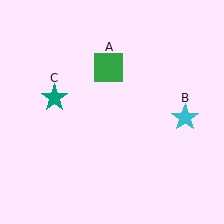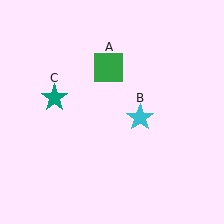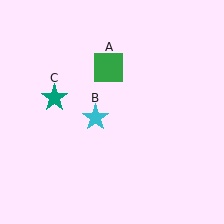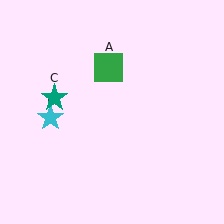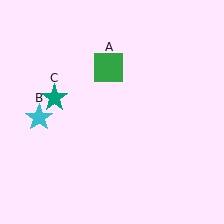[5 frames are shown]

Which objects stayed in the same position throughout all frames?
Green square (object A) and teal star (object C) remained stationary.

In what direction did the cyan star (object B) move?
The cyan star (object B) moved left.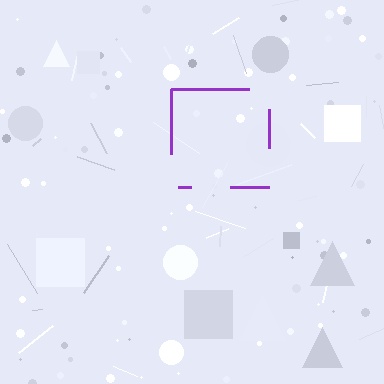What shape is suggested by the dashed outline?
The dashed outline suggests a square.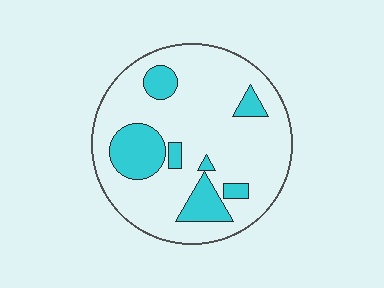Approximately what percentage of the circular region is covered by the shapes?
Approximately 20%.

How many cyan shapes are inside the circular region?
7.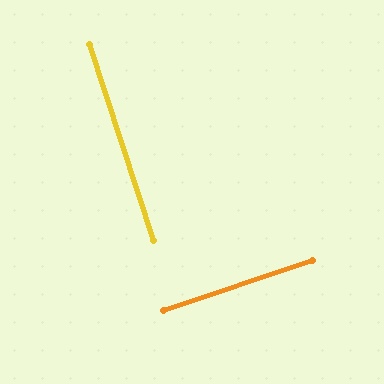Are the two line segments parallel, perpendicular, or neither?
Perpendicular — they meet at approximately 90°.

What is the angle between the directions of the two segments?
Approximately 90 degrees.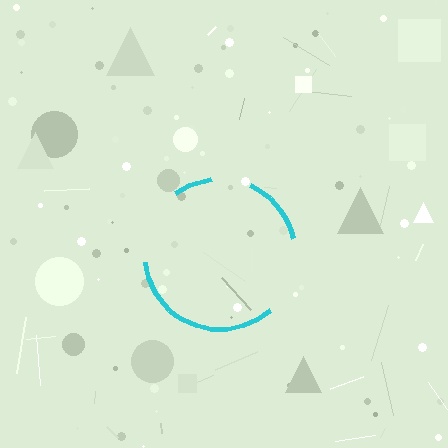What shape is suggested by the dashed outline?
The dashed outline suggests a circle.